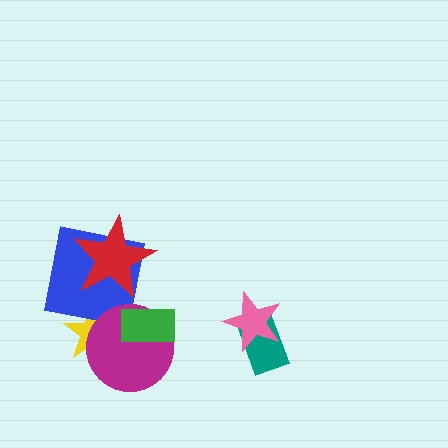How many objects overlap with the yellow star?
2 objects overlap with the yellow star.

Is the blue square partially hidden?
Yes, it is partially covered by another shape.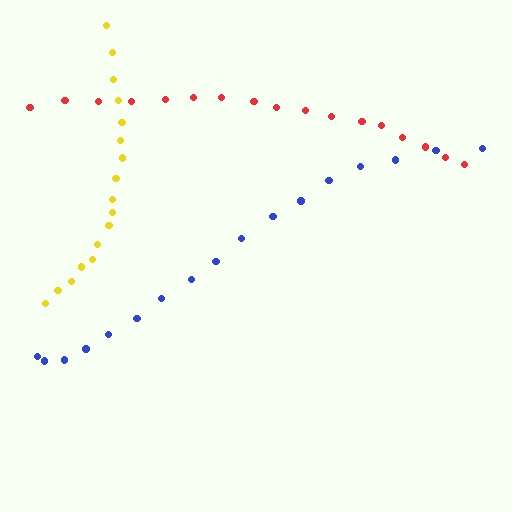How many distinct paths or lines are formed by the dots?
There are 3 distinct paths.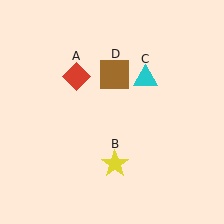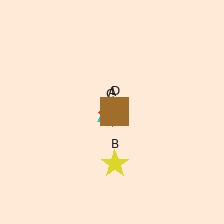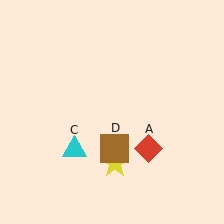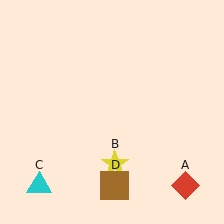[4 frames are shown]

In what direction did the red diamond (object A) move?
The red diamond (object A) moved down and to the right.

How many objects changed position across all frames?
3 objects changed position: red diamond (object A), cyan triangle (object C), brown square (object D).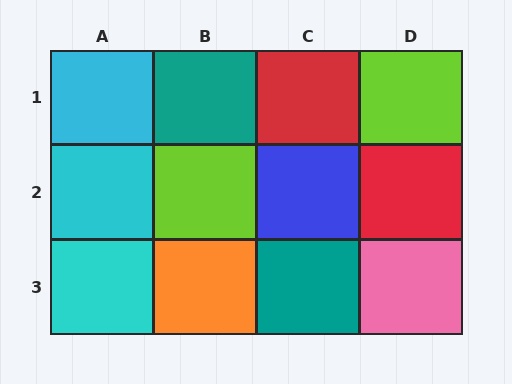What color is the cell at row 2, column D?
Red.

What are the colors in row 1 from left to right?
Cyan, teal, red, lime.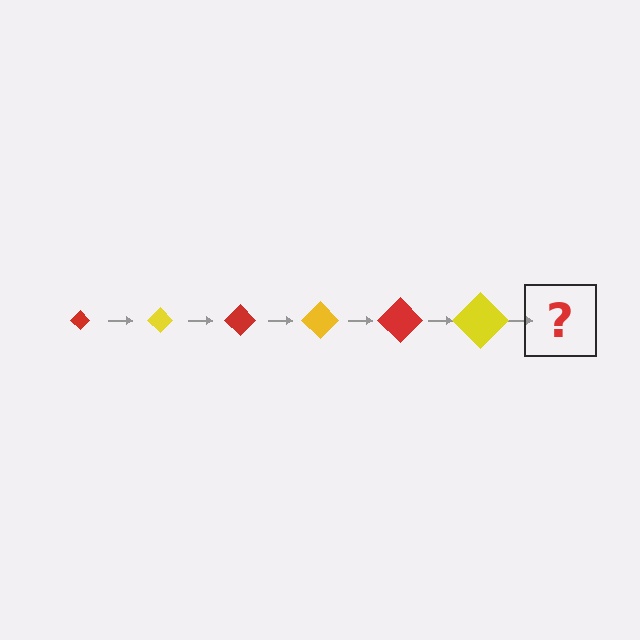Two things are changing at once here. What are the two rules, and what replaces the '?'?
The two rules are that the diamond grows larger each step and the color cycles through red and yellow. The '?' should be a red diamond, larger than the previous one.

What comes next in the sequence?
The next element should be a red diamond, larger than the previous one.